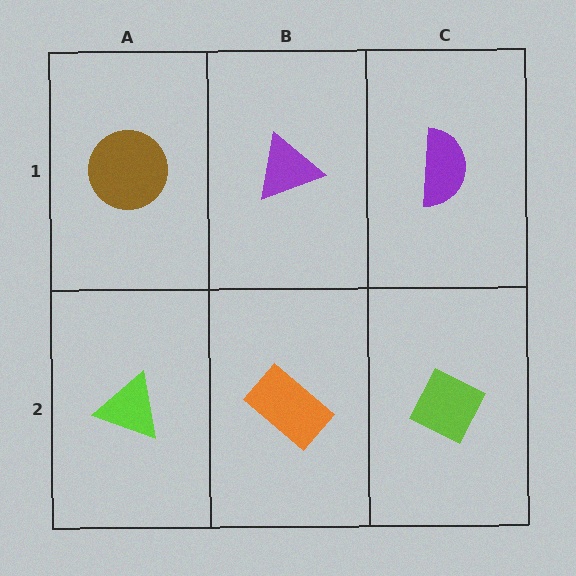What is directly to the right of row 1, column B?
A purple semicircle.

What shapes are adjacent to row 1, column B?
An orange rectangle (row 2, column B), a brown circle (row 1, column A), a purple semicircle (row 1, column C).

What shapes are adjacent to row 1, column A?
A lime triangle (row 2, column A), a purple triangle (row 1, column B).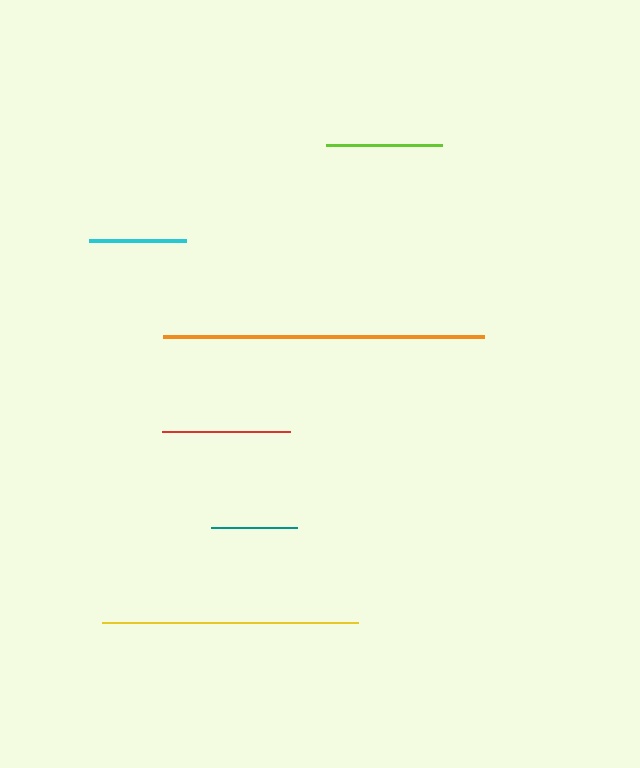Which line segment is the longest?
The orange line is the longest at approximately 321 pixels.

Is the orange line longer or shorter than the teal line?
The orange line is longer than the teal line.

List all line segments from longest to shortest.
From longest to shortest: orange, yellow, red, lime, cyan, teal.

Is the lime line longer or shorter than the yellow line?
The yellow line is longer than the lime line.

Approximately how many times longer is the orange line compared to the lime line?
The orange line is approximately 2.8 times the length of the lime line.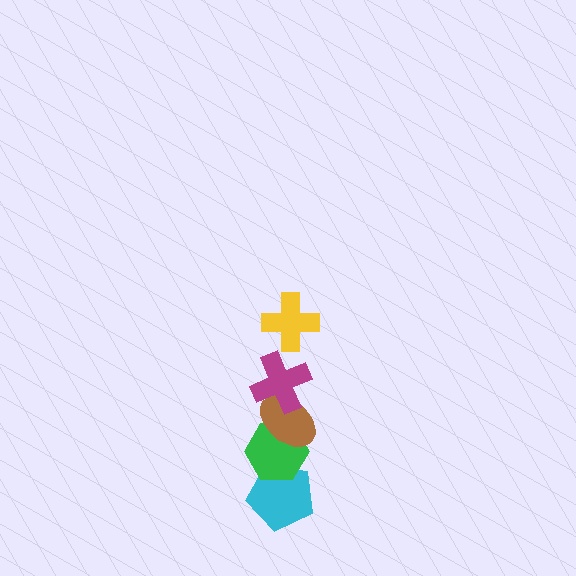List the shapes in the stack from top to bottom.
From top to bottom: the yellow cross, the magenta cross, the brown ellipse, the green hexagon, the cyan pentagon.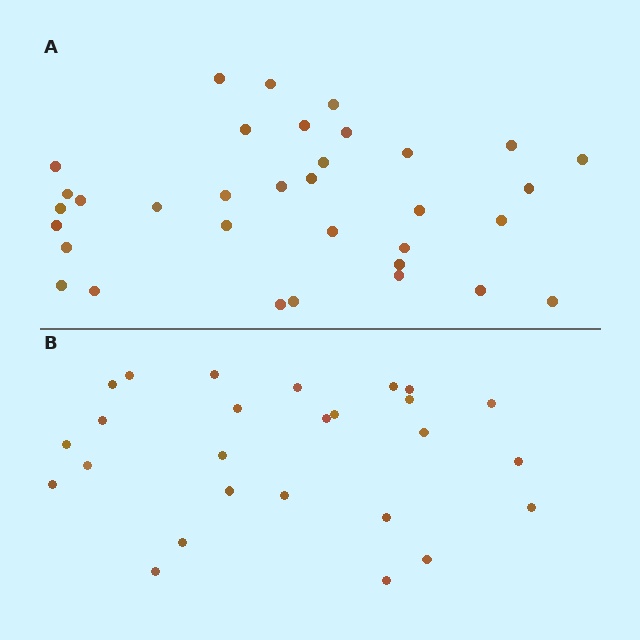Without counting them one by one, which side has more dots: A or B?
Region A (the top region) has more dots.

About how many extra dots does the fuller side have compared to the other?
Region A has roughly 8 or so more dots than region B.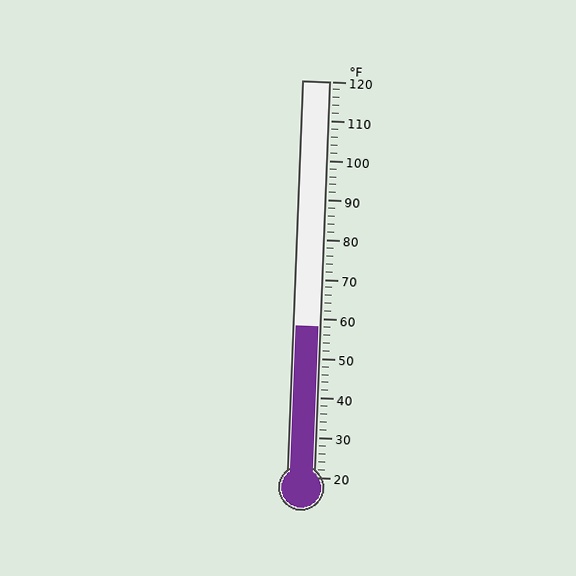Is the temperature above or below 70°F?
The temperature is below 70°F.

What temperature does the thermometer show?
The thermometer shows approximately 58°F.